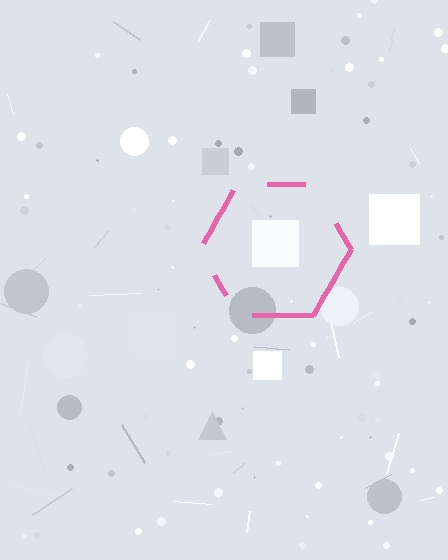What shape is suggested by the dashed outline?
The dashed outline suggests a hexagon.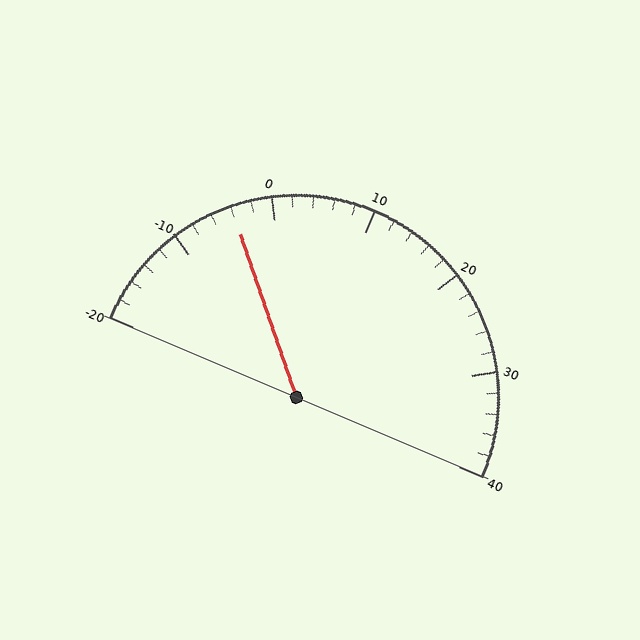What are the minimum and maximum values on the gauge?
The gauge ranges from -20 to 40.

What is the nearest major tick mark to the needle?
The nearest major tick mark is 0.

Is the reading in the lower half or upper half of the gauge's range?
The reading is in the lower half of the range (-20 to 40).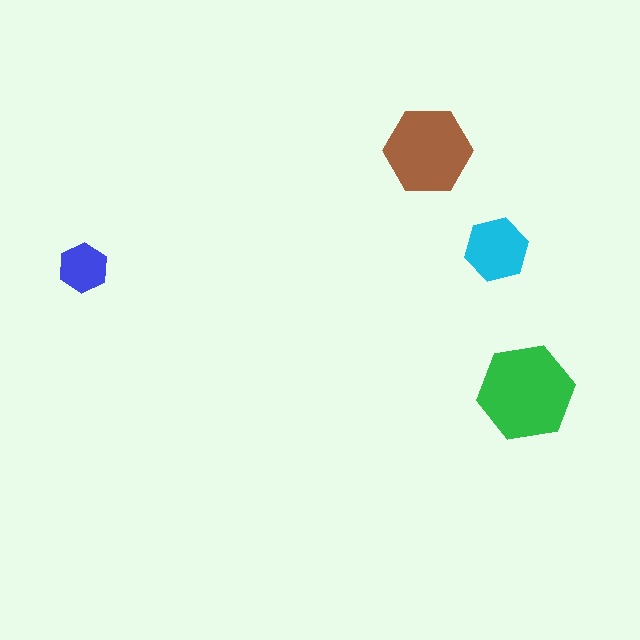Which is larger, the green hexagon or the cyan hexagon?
The green one.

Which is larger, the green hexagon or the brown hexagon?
The green one.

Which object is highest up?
The brown hexagon is topmost.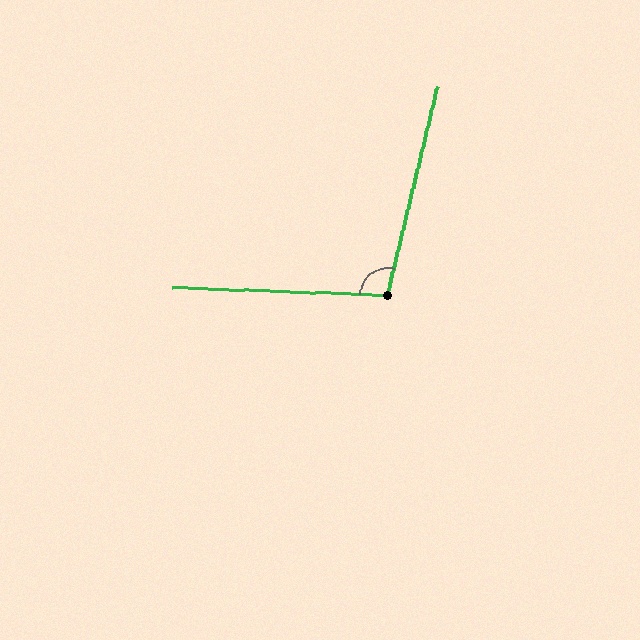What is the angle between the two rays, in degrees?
Approximately 102 degrees.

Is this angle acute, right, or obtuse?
It is obtuse.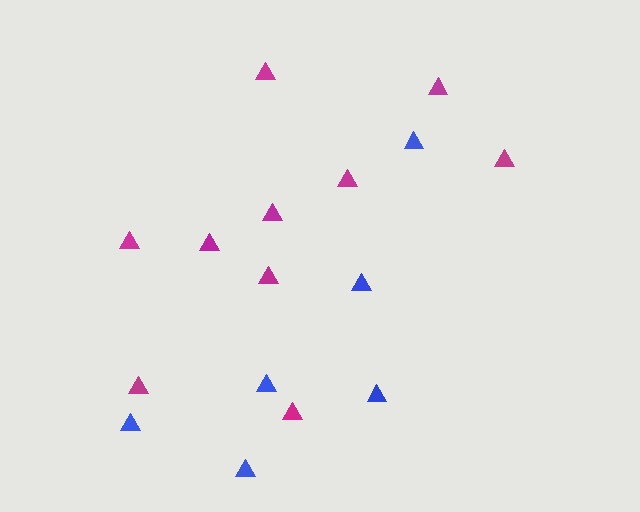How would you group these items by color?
There are 2 groups: one group of blue triangles (6) and one group of magenta triangles (10).